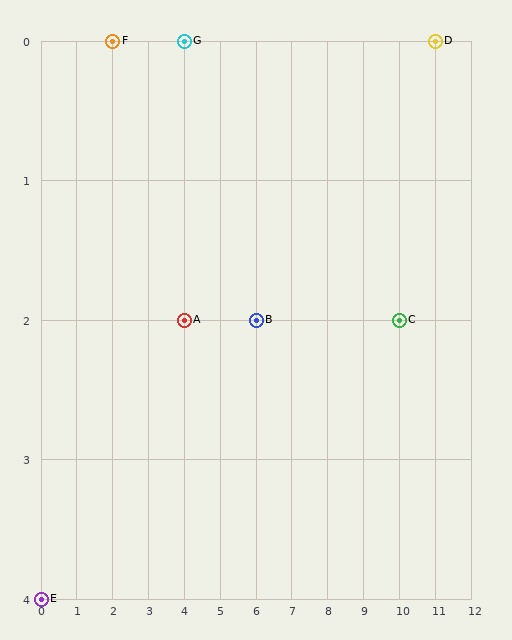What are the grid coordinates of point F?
Point F is at grid coordinates (2, 0).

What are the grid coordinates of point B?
Point B is at grid coordinates (6, 2).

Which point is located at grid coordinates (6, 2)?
Point B is at (6, 2).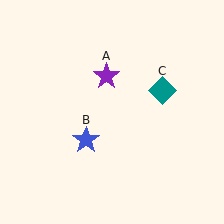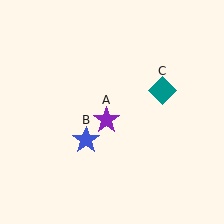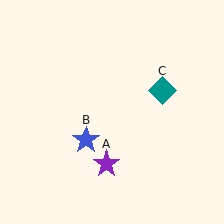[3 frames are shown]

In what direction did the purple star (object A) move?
The purple star (object A) moved down.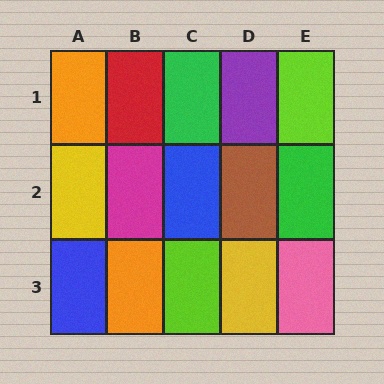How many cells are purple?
1 cell is purple.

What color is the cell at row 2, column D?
Brown.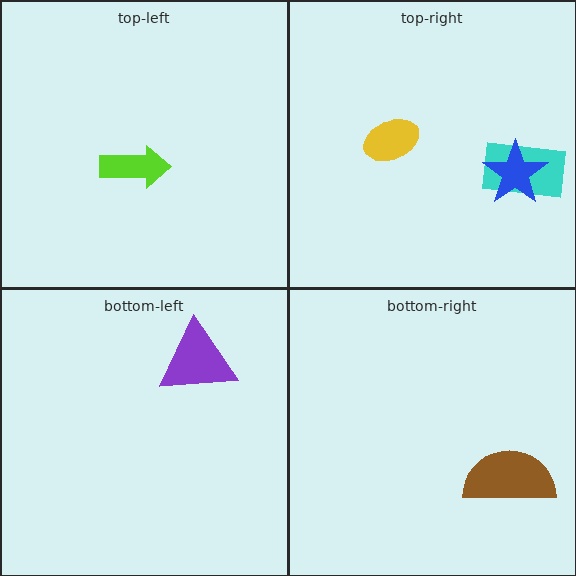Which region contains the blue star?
The top-right region.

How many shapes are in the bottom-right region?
1.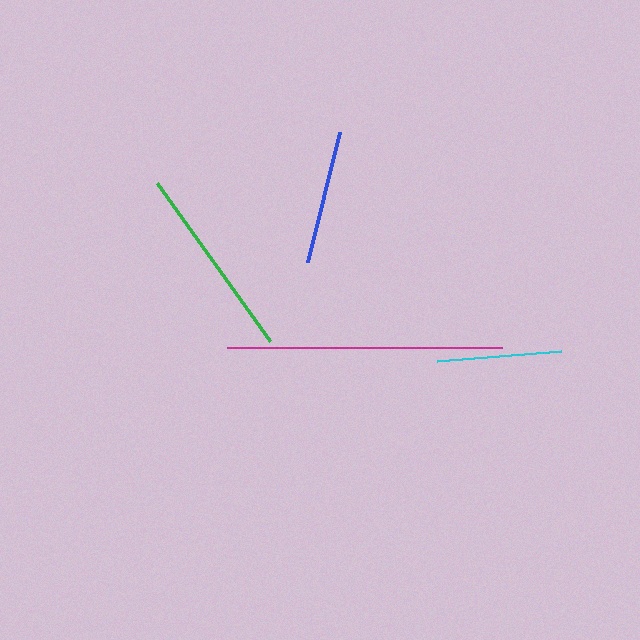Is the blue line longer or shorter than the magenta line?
The magenta line is longer than the blue line.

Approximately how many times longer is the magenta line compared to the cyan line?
The magenta line is approximately 2.2 times the length of the cyan line.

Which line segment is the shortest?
The cyan line is the shortest at approximately 124 pixels.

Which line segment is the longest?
The magenta line is the longest at approximately 275 pixels.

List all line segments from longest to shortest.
From longest to shortest: magenta, green, blue, cyan.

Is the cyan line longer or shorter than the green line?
The green line is longer than the cyan line.